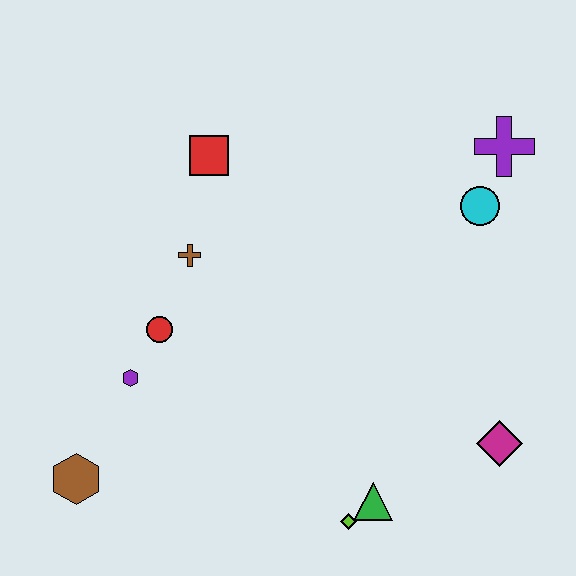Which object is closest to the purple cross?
The cyan circle is closest to the purple cross.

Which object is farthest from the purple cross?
The brown hexagon is farthest from the purple cross.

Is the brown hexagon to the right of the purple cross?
No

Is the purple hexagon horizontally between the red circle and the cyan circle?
No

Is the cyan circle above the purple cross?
No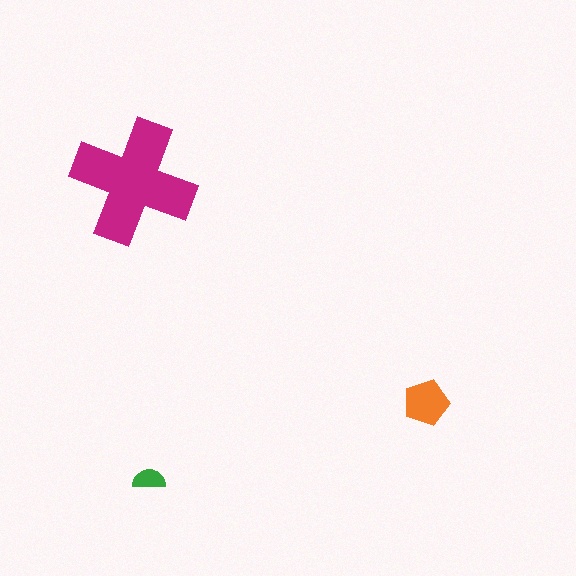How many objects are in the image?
There are 3 objects in the image.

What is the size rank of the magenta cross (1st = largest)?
1st.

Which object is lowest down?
The green semicircle is bottommost.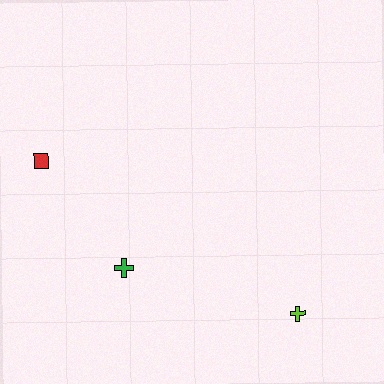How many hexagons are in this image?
There are no hexagons.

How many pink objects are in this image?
There are no pink objects.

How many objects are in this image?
There are 3 objects.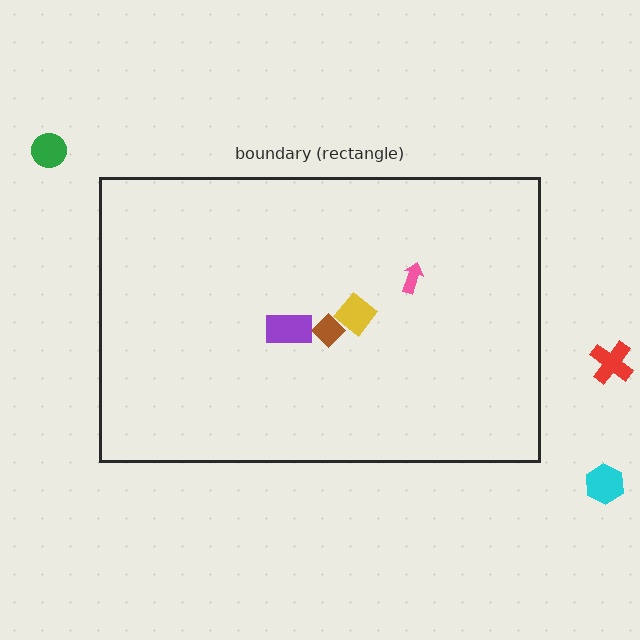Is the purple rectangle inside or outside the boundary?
Inside.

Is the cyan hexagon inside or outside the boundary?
Outside.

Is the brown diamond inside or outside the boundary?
Inside.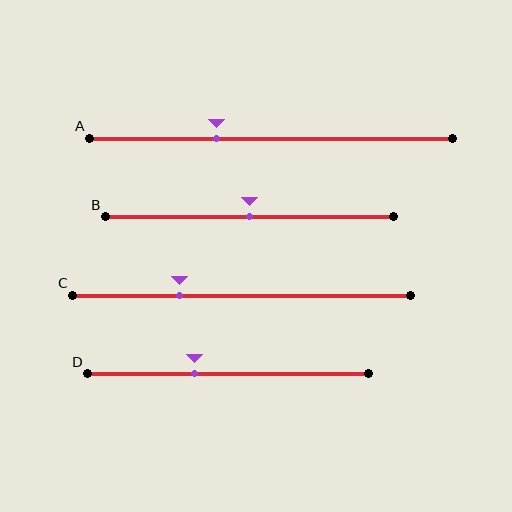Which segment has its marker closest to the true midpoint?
Segment B has its marker closest to the true midpoint.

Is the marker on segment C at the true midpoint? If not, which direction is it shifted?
No, the marker on segment C is shifted to the left by about 18% of the segment length.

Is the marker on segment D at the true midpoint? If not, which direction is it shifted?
No, the marker on segment D is shifted to the left by about 12% of the segment length.